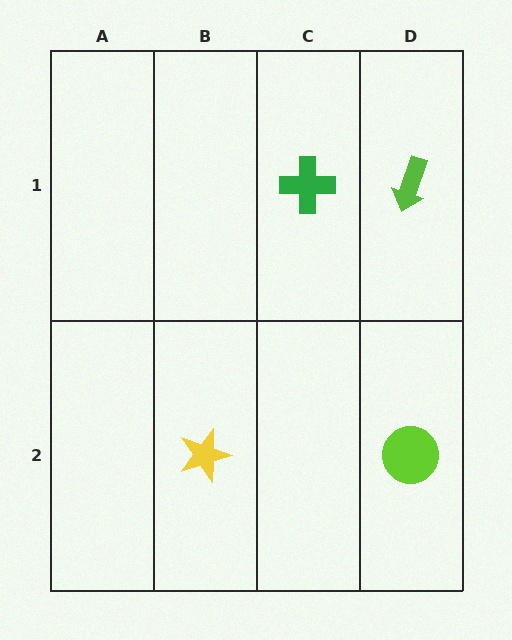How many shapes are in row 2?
2 shapes.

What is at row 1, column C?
A green cross.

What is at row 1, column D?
A lime arrow.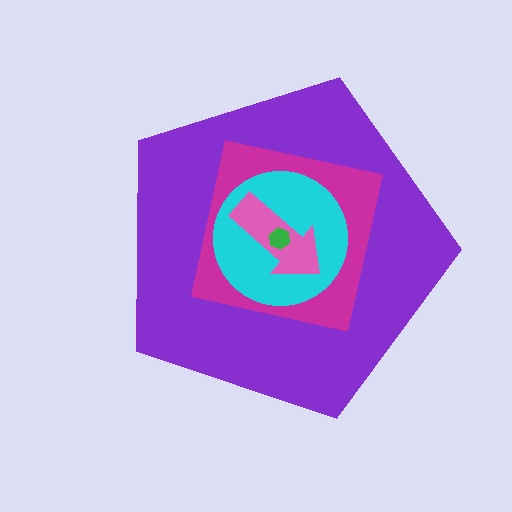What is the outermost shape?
The purple pentagon.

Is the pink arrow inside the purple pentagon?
Yes.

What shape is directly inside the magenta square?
The cyan circle.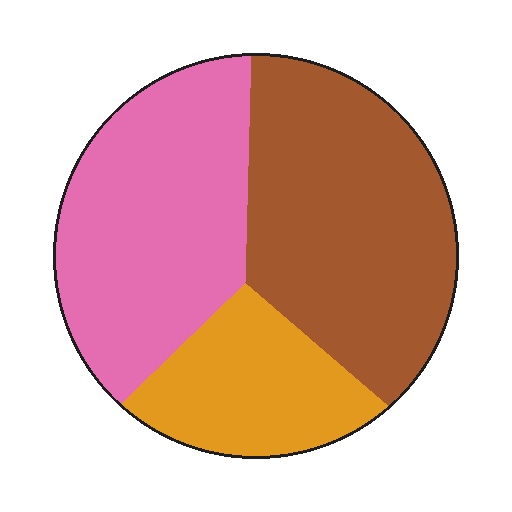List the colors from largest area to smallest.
From largest to smallest: brown, pink, orange.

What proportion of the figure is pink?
Pink covers about 40% of the figure.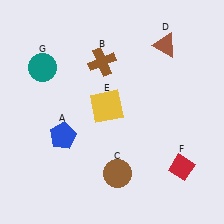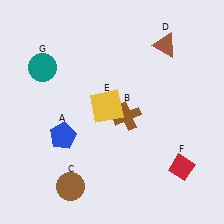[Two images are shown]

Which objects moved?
The objects that moved are: the brown cross (B), the brown circle (C).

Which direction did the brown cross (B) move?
The brown cross (B) moved down.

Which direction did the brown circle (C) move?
The brown circle (C) moved left.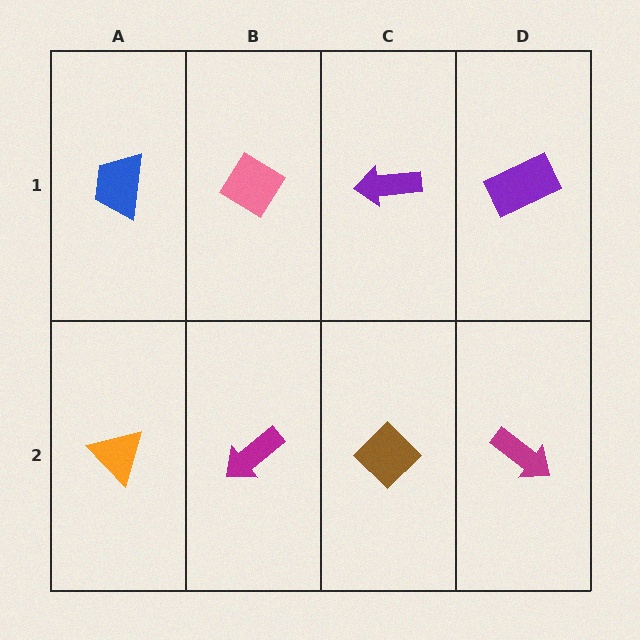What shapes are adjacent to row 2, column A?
A blue trapezoid (row 1, column A), a magenta arrow (row 2, column B).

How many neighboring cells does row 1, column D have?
2.